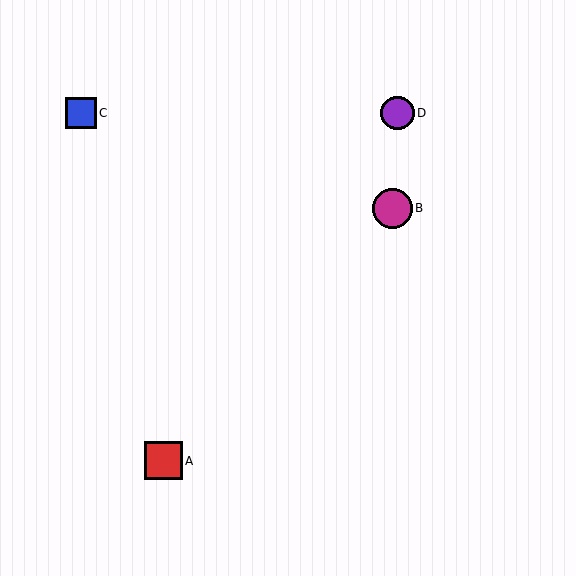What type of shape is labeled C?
Shape C is a blue square.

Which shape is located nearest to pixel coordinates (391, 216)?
The magenta circle (labeled B) at (392, 208) is nearest to that location.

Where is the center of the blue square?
The center of the blue square is at (81, 113).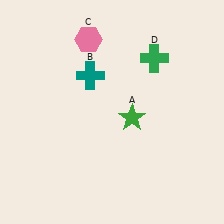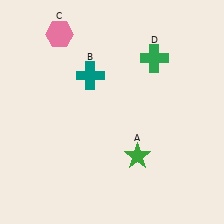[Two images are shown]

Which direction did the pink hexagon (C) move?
The pink hexagon (C) moved left.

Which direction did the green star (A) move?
The green star (A) moved down.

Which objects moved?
The objects that moved are: the green star (A), the pink hexagon (C).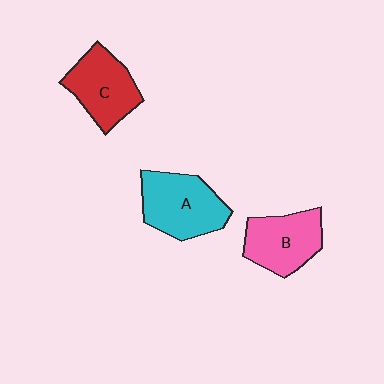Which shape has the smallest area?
Shape B (pink).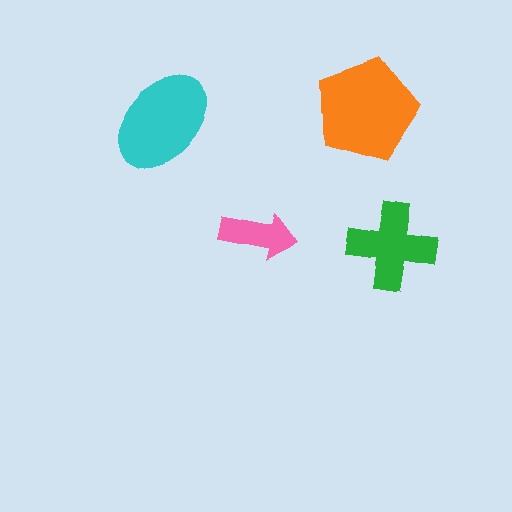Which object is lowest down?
The green cross is bottommost.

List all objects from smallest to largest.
The pink arrow, the green cross, the cyan ellipse, the orange pentagon.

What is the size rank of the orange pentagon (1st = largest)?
1st.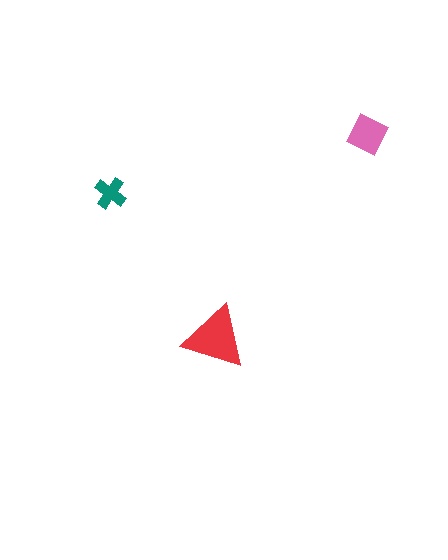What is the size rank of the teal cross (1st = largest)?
3rd.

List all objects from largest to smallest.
The red triangle, the pink diamond, the teal cross.